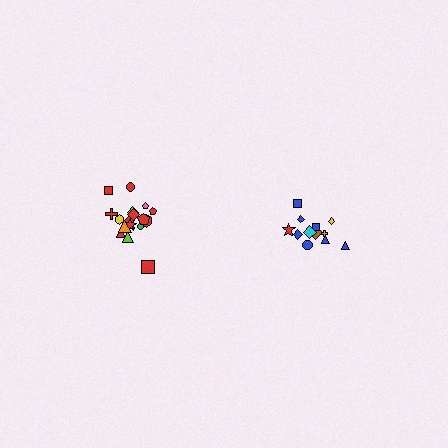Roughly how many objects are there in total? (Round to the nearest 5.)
Roughly 30 objects in total.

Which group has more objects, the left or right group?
The left group.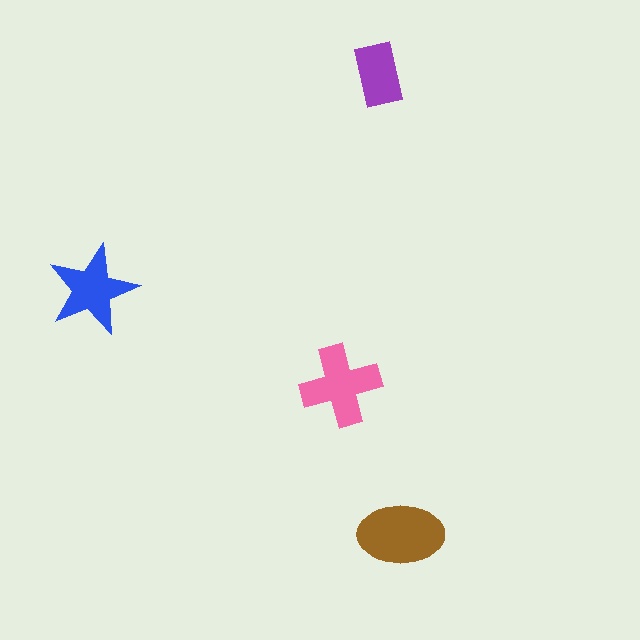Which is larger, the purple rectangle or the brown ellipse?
The brown ellipse.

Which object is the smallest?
The purple rectangle.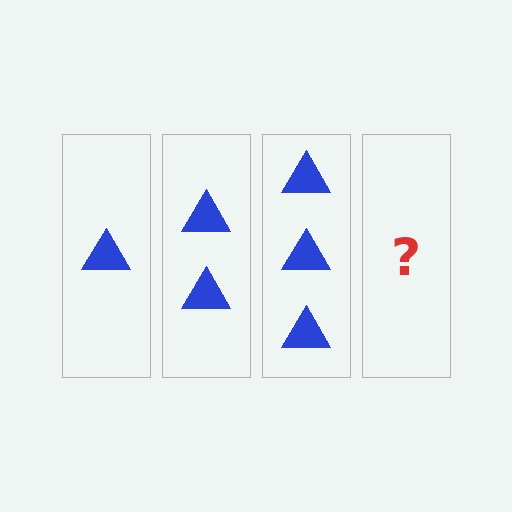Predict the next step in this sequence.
The next step is 4 triangles.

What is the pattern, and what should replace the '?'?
The pattern is that each step adds one more triangle. The '?' should be 4 triangles.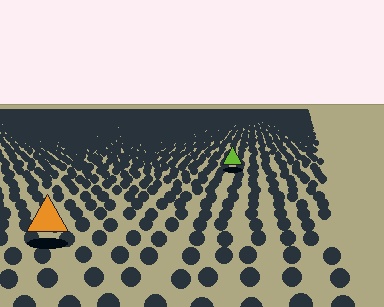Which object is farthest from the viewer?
The lime triangle is farthest from the viewer. It appears smaller and the ground texture around it is denser.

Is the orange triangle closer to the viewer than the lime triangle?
Yes. The orange triangle is closer — you can tell from the texture gradient: the ground texture is coarser near it.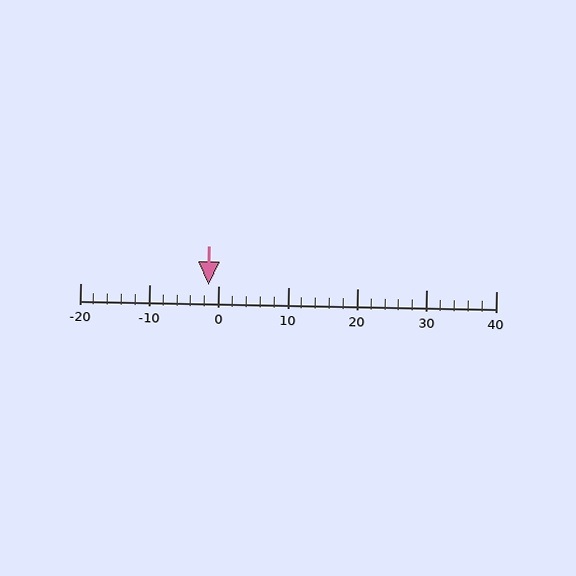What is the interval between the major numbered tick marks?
The major tick marks are spaced 10 units apart.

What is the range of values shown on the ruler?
The ruler shows values from -20 to 40.